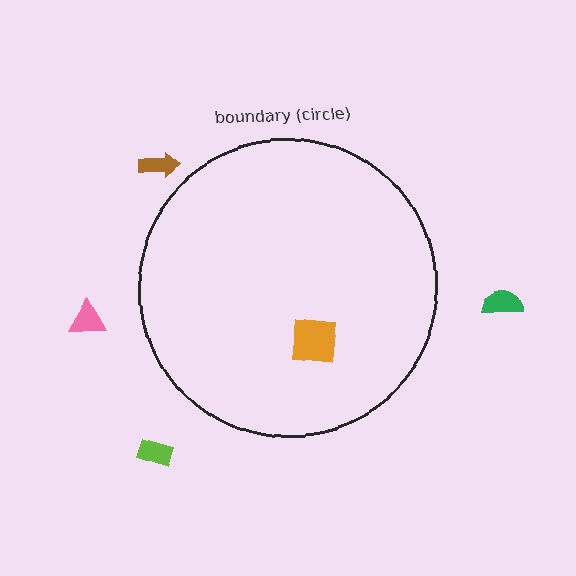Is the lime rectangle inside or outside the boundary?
Outside.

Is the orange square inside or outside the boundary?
Inside.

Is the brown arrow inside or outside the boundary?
Outside.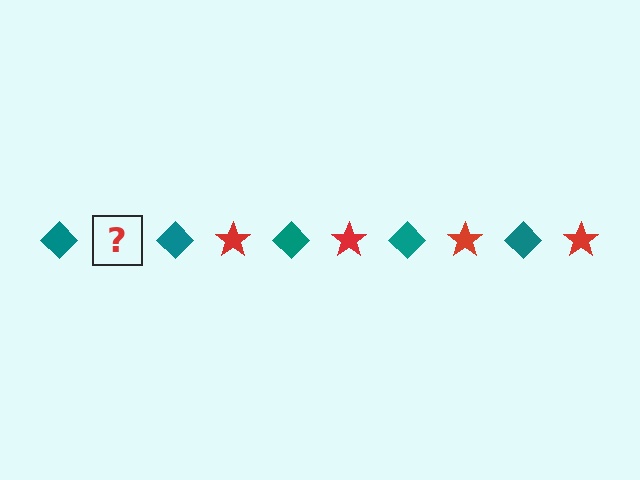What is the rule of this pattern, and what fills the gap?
The rule is that the pattern alternates between teal diamond and red star. The gap should be filled with a red star.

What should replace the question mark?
The question mark should be replaced with a red star.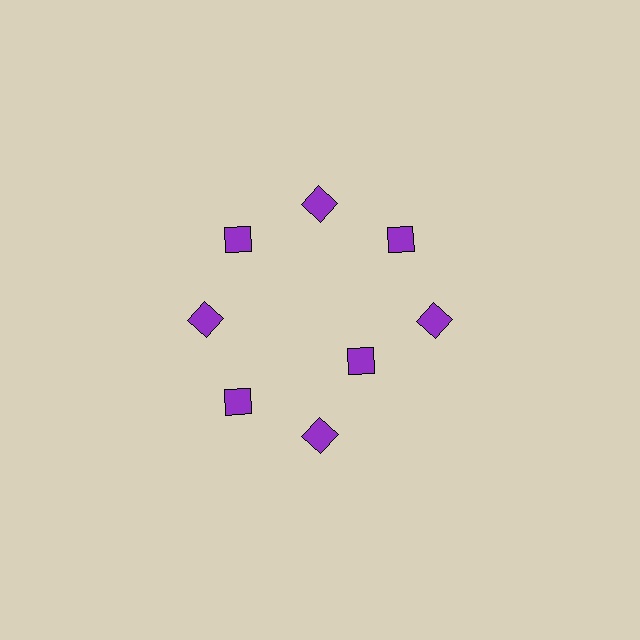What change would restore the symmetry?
The symmetry would be restored by moving it outward, back onto the ring so that all 8 diamonds sit at equal angles and equal distance from the center.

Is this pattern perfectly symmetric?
No. The 8 purple diamonds are arranged in a ring, but one element near the 4 o'clock position is pulled inward toward the center, breaking the 8-fold rotational symmetry.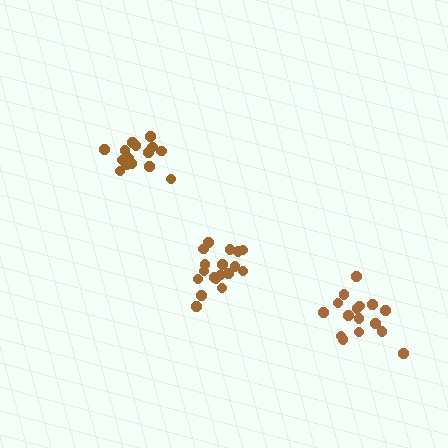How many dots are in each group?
Group 1: 18 dots, Group 2: 16 dots, Group 3: 16 dots (50 total).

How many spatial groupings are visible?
There are 3 spatial groupings.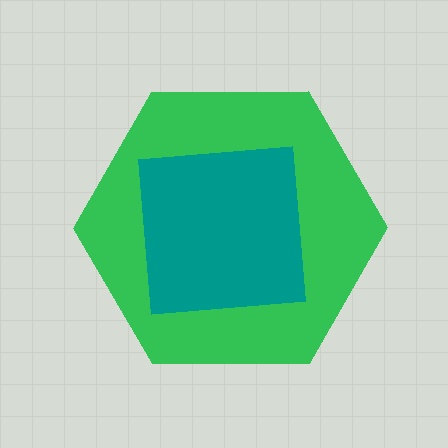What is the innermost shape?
The teal square.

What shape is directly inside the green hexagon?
The teal square.